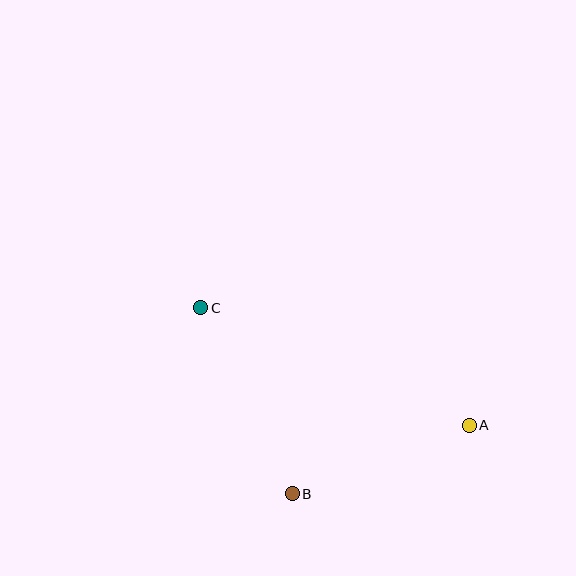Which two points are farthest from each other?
Points A and C are farthest from each other.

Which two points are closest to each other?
Points A and B are closest to each other.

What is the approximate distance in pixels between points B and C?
The distance between B and C is approximately 207 pixels.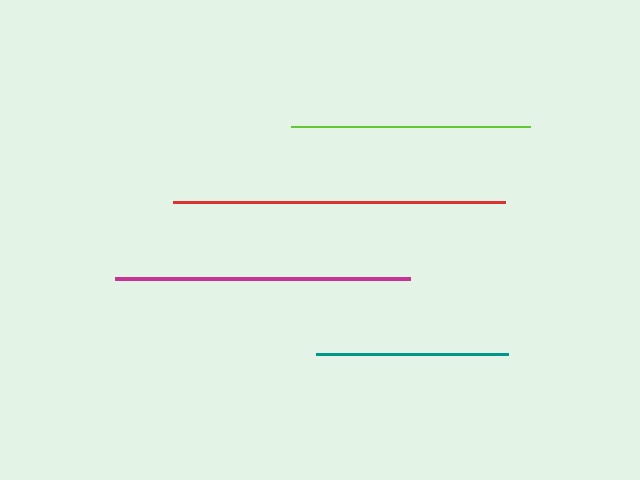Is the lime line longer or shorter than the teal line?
The lime line is longer than the teal line.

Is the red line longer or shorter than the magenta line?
The red line is longer than the magenta line.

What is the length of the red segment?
The red segment is approximately 332 pixels long.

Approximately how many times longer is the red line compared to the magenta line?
The red line is approximately 1.1 times the length of the magenta line.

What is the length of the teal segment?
The teal segment is approximately 192 pixels long.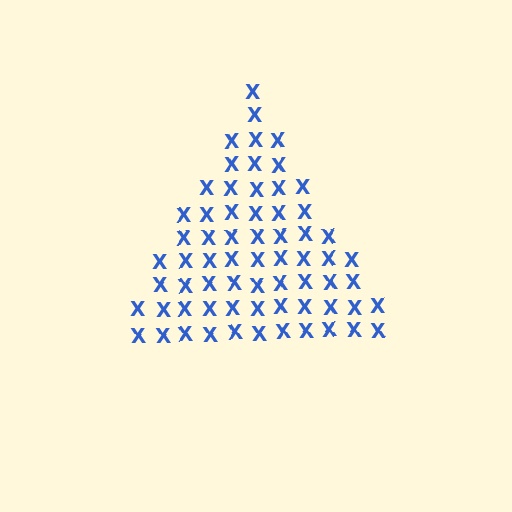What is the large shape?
The large shape is a triangle.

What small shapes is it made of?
It is made of small letter X's.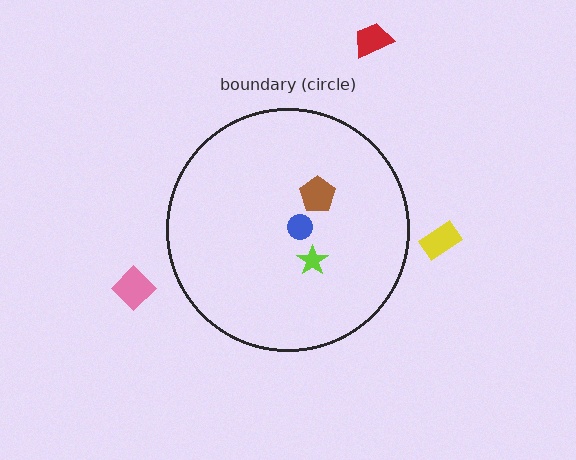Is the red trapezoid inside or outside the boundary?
Outside.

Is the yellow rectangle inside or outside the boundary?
Outside.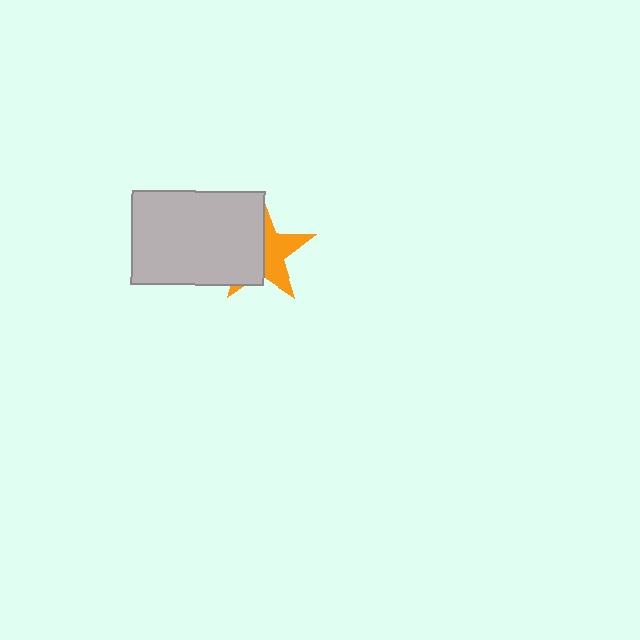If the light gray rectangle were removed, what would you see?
You would see the complete orange star.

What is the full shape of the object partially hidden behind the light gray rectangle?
The partially hidden object is an orange star.